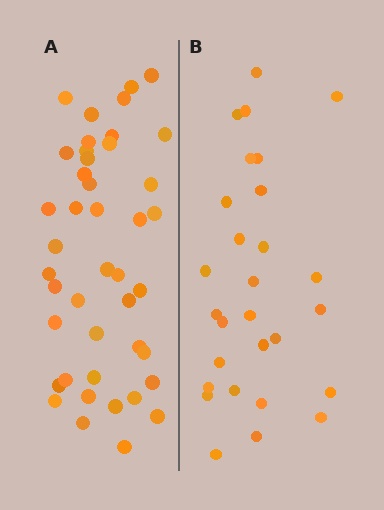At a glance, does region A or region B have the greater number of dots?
Region A (the left region) has more dots.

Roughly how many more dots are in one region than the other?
Region A has approximately 15 more dots than region B.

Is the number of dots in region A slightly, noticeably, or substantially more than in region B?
Region A has substantially more. The ratio is roughly 1.5 to 1.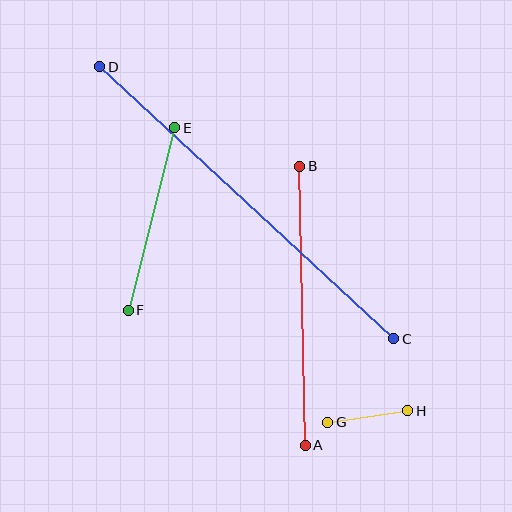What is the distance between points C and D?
The distance is approximately 400 pixels.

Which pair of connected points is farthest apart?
Points C and D are farthest apart.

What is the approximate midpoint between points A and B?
The midpoint is at approximately (302, 306) pixels.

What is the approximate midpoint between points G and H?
The midpoint is at approximately (368, 417) pixels.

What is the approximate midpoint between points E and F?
The midpoint is at approximately (152, 219) pixels.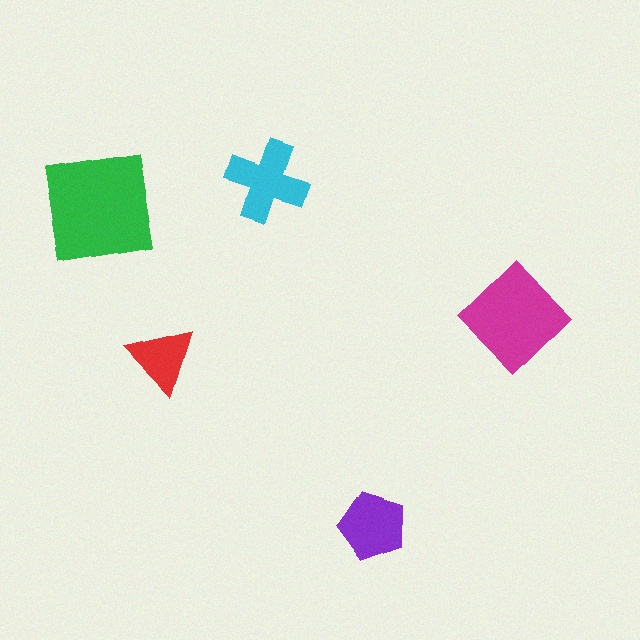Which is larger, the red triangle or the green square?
The green square.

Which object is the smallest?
The red triangle.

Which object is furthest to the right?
The magenta diamond is rightmost.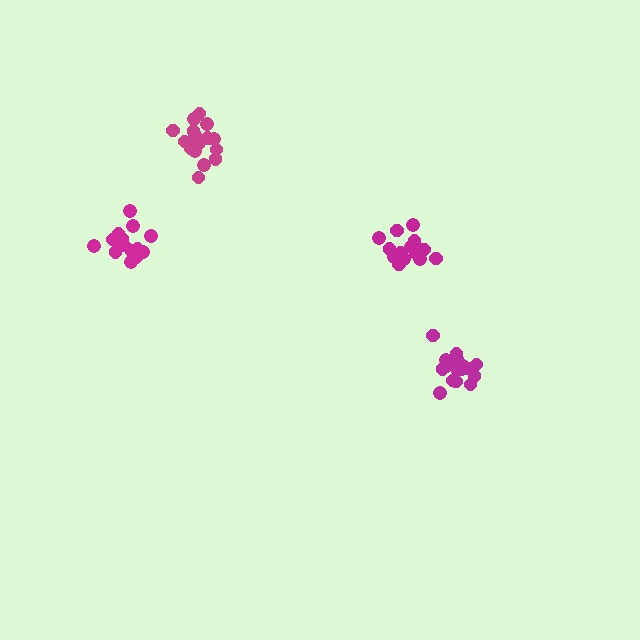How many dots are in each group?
Group 1: 18 dots, Group 2: 15 dots, Group 3: 17 dots, Group 4: 14 dots (64 total).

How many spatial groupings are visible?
There are 4 spatial groupings.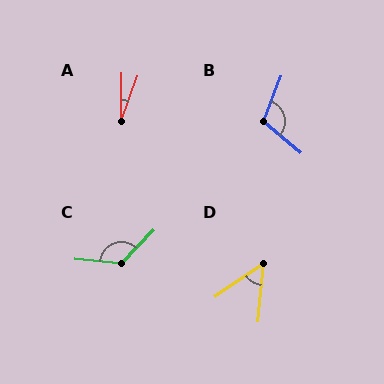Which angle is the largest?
C, at approximately 129 degrees.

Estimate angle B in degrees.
Approximately 110 degrees.